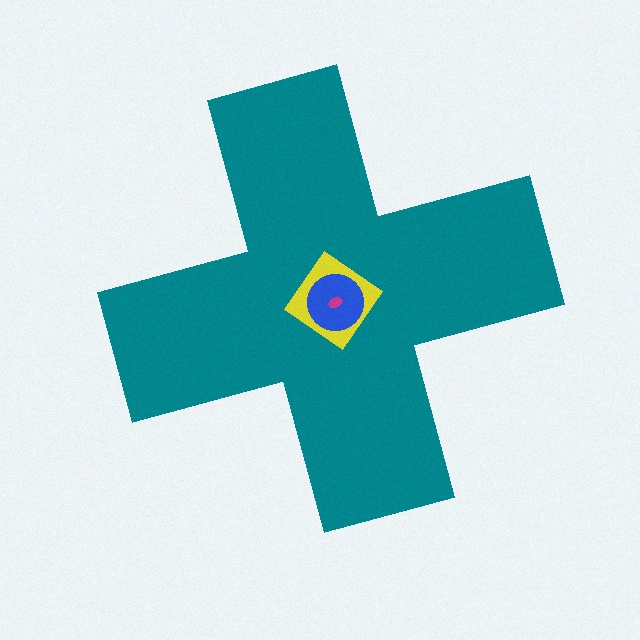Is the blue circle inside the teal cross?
Yes.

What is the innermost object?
The magenta ellipse.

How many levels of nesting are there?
4.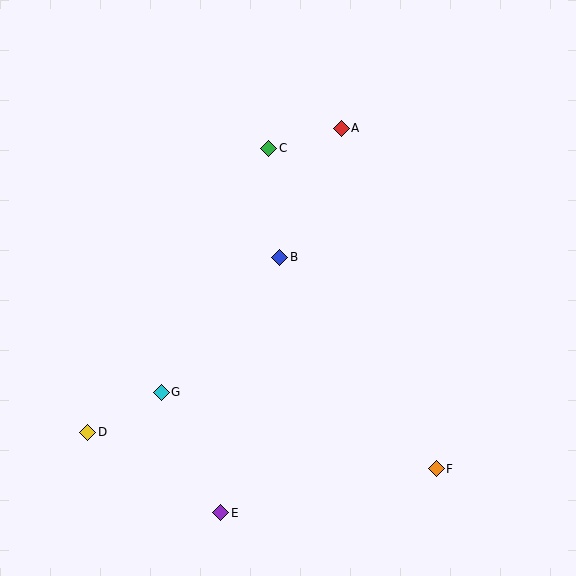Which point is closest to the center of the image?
Point B at (280, 257) is closest to the center.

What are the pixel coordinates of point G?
Point G is at (161, 392).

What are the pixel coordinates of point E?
Point E is at (221, 513).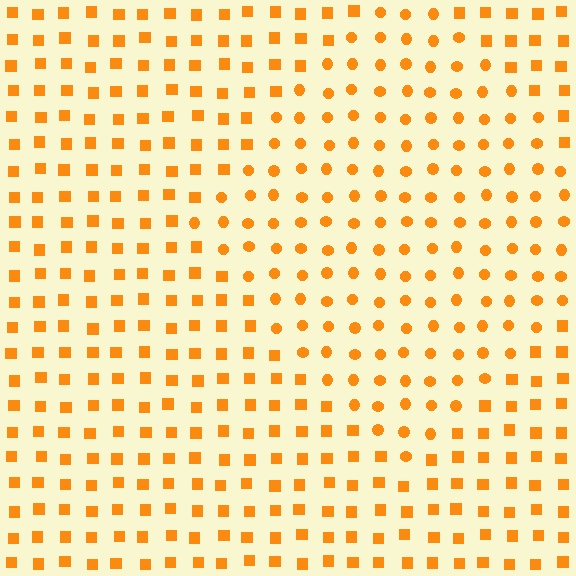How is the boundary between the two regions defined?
The boundary is defined by a change in element shape: circles inside vs. squares outside. All elements share the same color and spacing.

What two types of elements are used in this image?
The image uses circles inside the diamond region and squares outside it.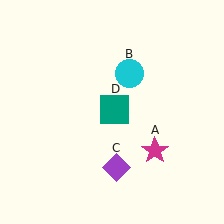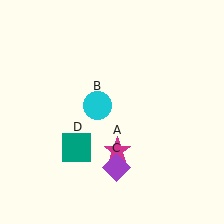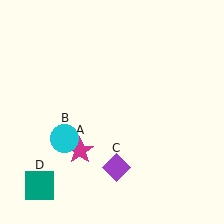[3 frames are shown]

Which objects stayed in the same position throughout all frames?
Purple diamond (object C) remained stationary.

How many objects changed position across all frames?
3 objects changed position: magenta star (object A), cyan circle (object B), teal square (object D).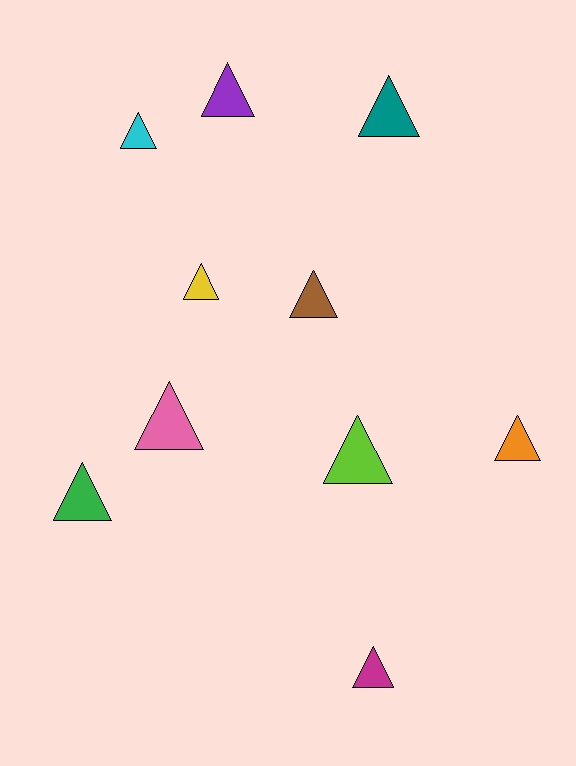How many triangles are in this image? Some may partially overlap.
There are 10 triangles.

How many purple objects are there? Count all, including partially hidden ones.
There is 1 purple object.